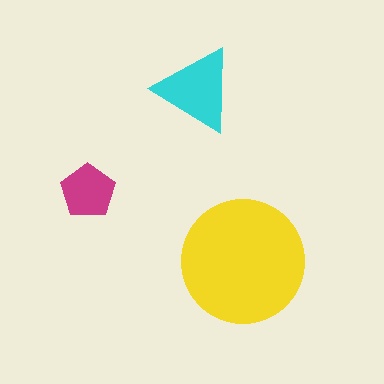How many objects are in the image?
There are 3 objects in the image.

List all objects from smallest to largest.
The magenta pentagon, the cyan triangle, the yellow circle.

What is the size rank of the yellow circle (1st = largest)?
1st.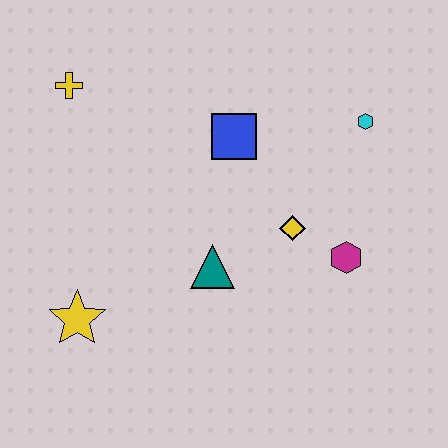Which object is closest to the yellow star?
The teal triangle is closest to the yellow star.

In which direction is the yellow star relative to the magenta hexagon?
The yellow star is to the left of the magenta hexagon.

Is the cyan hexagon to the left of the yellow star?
No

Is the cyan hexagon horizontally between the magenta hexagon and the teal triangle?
No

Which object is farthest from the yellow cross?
The magenta hexagon is farthest from the yellow cross.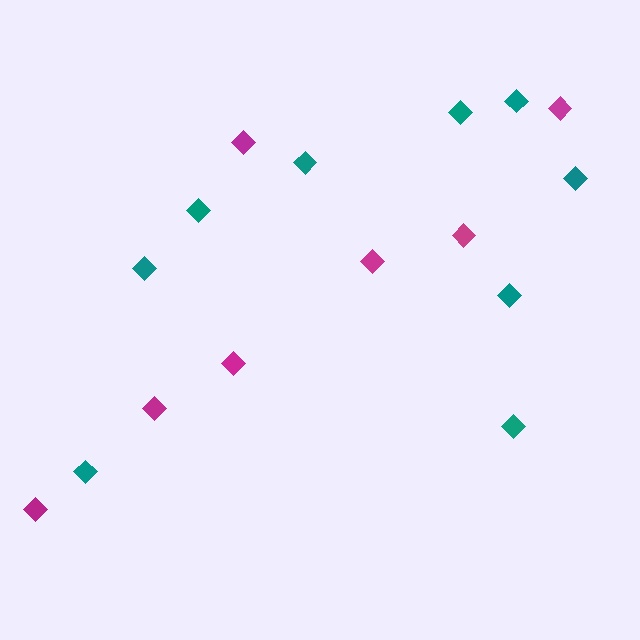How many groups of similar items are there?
There are 2 groups: one group of magenta diamonds (7) and one group of teal diamonds (9).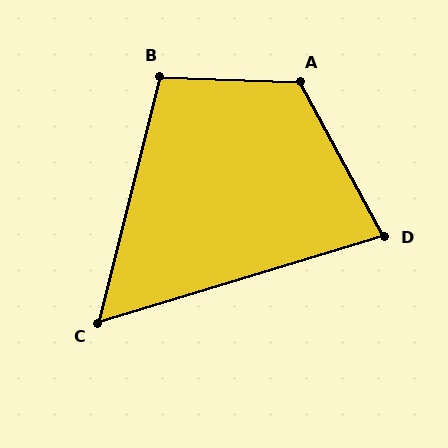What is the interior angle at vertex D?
Approximately 78 degrees (acute).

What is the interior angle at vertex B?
Approximately 102 degrees (obtuse).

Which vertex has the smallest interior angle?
C, at approximately 59 degrees.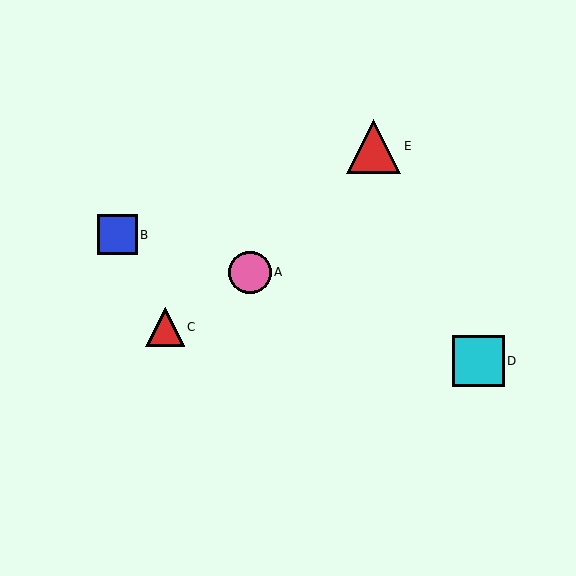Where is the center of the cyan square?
The center of the cyan square is at (478, 361).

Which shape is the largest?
The red triangle (labeled E) is the largest.